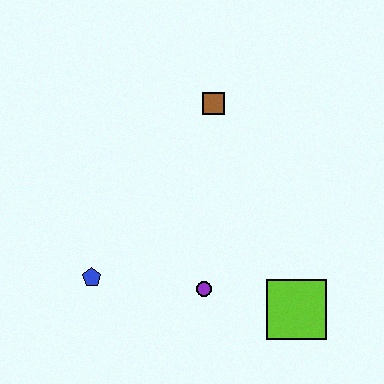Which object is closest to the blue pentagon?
The purple circle is closest to the blue pentagon.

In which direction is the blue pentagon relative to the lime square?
The blue pentagon is to the left of the lime square.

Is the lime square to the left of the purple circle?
No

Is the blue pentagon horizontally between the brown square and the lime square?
No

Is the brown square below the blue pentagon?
No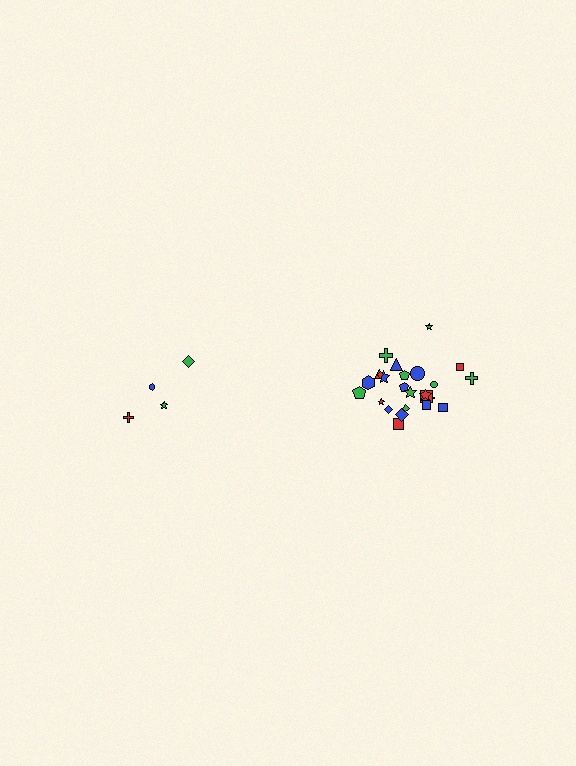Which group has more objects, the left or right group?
The right group.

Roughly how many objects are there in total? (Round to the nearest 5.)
Roughly 30 objects in total.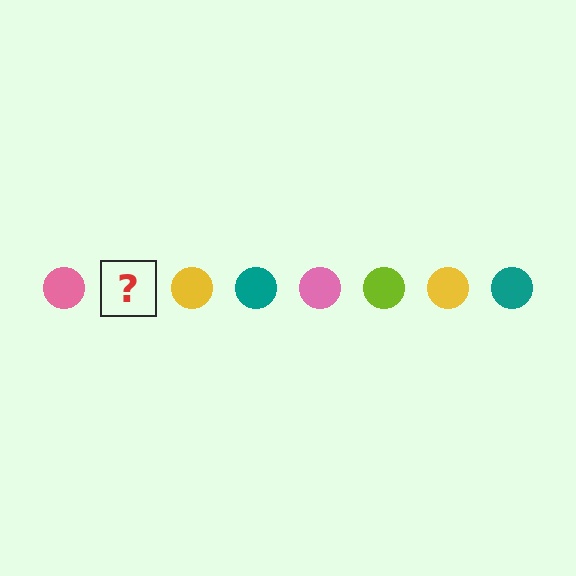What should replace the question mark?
The question mark should be replaced with a lime circle.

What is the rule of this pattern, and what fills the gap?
The rule is that the pattern cycles through pink, lime, yellow, teal circles. The gap should be filled with a lime circle.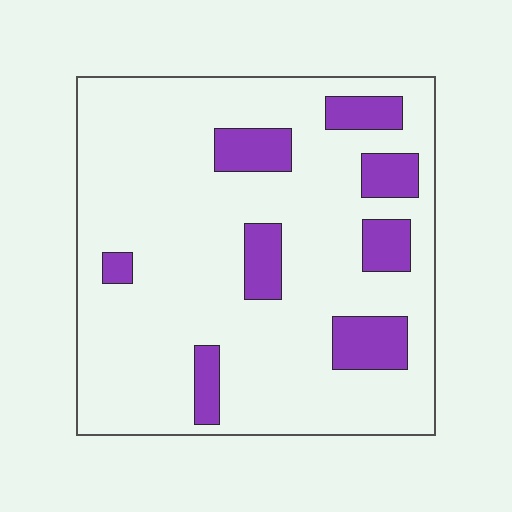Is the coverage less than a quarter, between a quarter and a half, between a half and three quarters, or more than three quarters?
Less than a quarter.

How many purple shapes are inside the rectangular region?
8.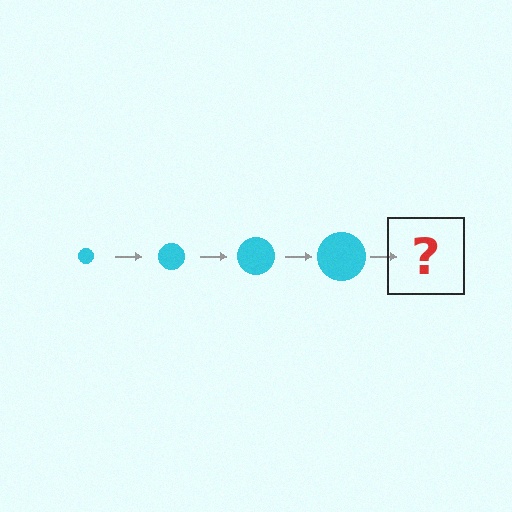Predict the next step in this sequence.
The next step is a cyan circle, larger than the previous one.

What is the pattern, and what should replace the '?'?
The pattern is that the circle gets progressively larger each step. The '?' should be a cyan circle, larger than the previous one.